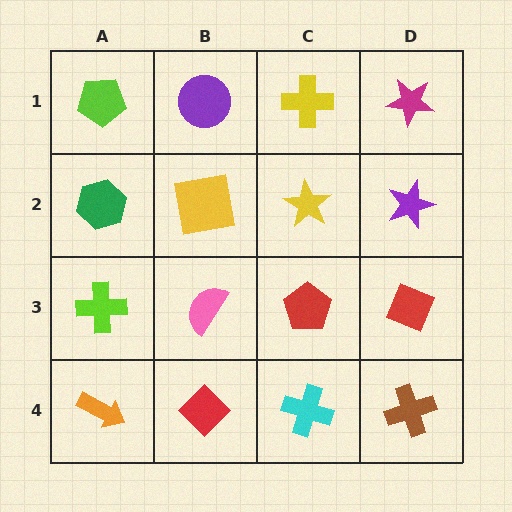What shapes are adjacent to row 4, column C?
A red pentagon (row 3, column C), a red diamond (row 4, column B), a brown cross (row 4, column D).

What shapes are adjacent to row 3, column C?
A yellow star (row 2, column C), a cyan cross (row 4, column C), a pink semicircle (row 3, column B), a red diamond (row 3, column D).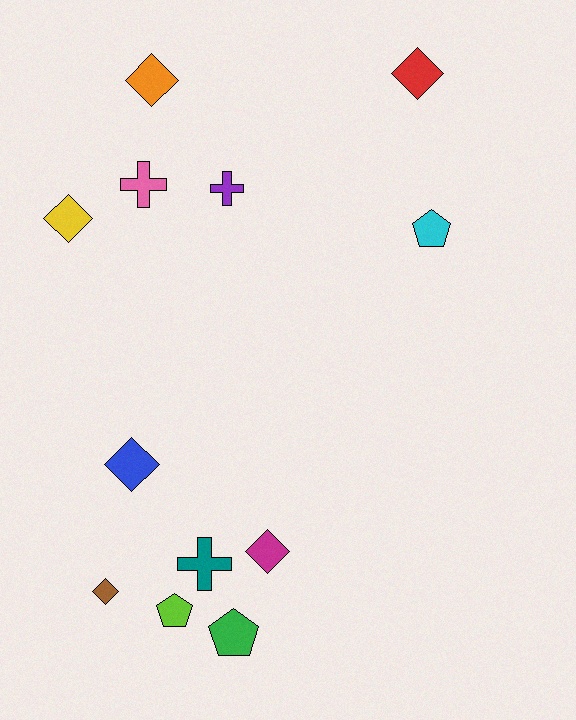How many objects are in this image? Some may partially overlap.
There are 12 objects.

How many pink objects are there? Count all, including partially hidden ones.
There is 1 pink object.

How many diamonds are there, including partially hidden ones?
There are 6 diamonds.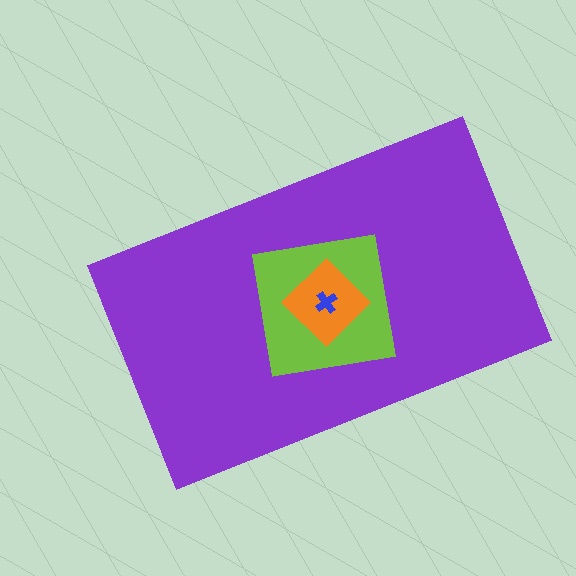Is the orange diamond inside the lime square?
Yes.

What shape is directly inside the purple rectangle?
The lime square.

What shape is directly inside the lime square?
The orange diamond.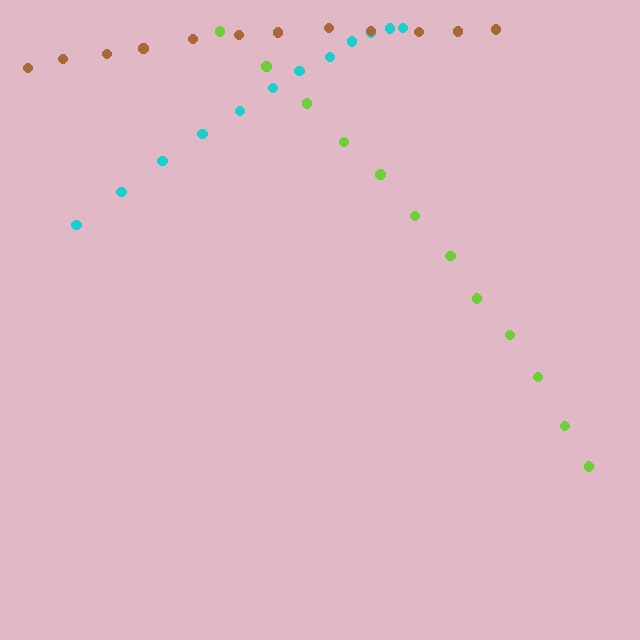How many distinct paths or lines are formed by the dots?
There are 3 distinct paths.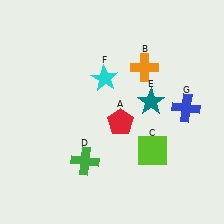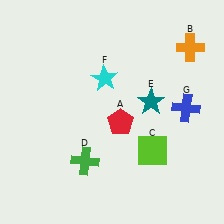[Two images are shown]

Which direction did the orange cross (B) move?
The orange cross (B) moved right.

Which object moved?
The orange cross (B) moved right.